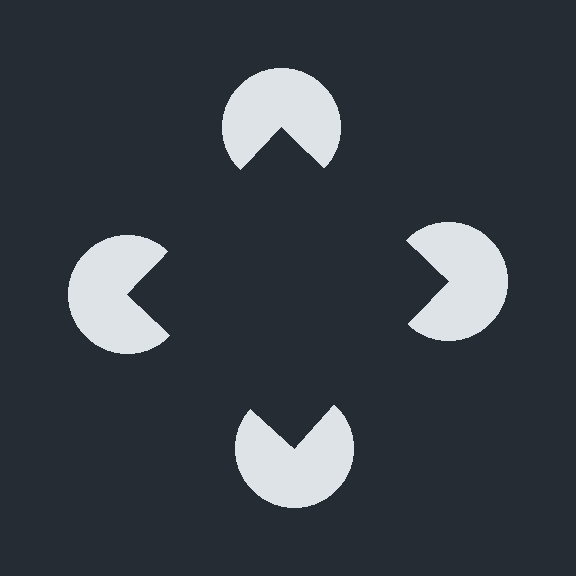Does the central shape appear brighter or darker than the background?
It typically appears slightly darker than the background, even though no actual brightness change is drawn.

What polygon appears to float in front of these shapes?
An illusory square — its edges are inferred from the aligned wedge cuts in the pac-man discs, not physically drawn.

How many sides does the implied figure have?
4 sides.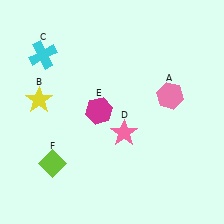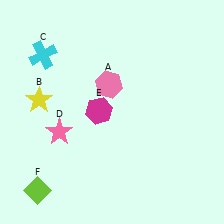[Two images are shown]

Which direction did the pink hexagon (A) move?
The pink hexagon (A) moved left.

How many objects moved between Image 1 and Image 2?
3 objects moved between the two images.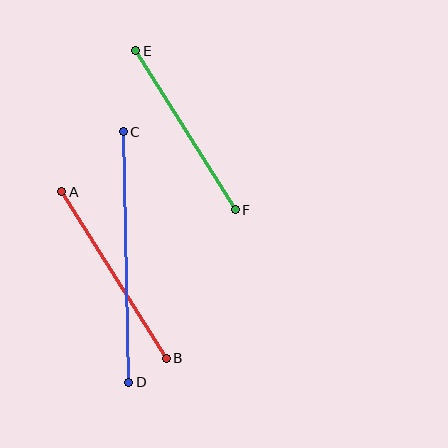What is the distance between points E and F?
The distance is approximately 188 pixels.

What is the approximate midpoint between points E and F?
The midpoint is at approximately (185, 130) pixels.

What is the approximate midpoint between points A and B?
The midpoint is at approximately (114, 275) pixels.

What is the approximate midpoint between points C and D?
The midpoint is at approximately (126, 257) pixels.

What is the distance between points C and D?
The distance is approximately 251 pixels.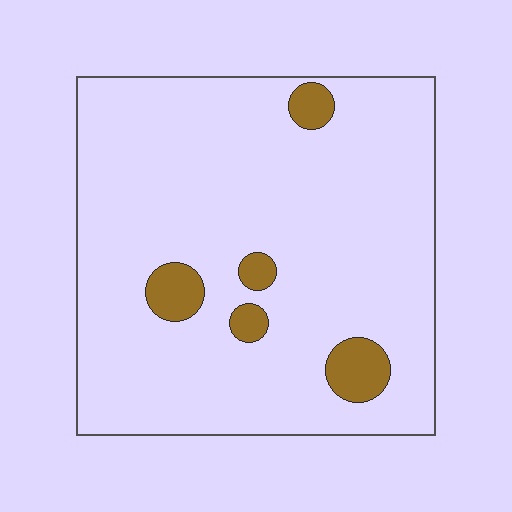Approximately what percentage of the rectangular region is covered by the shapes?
Approximately 10%.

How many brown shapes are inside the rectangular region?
5.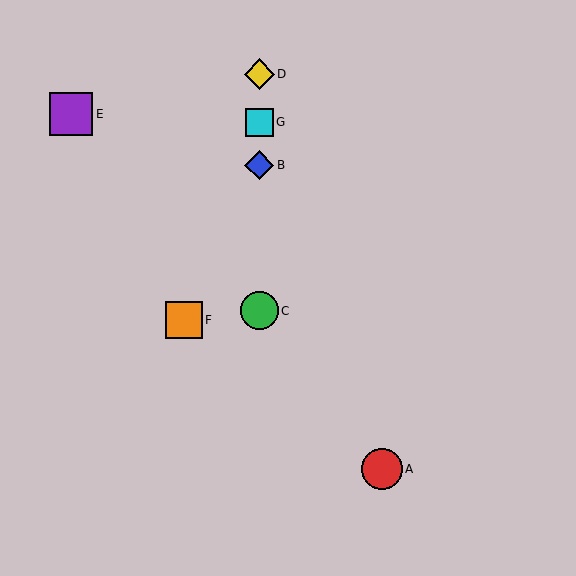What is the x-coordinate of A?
Object A is at x≈382.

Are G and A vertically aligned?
No, G is at x≈259 and A is at x≈382.